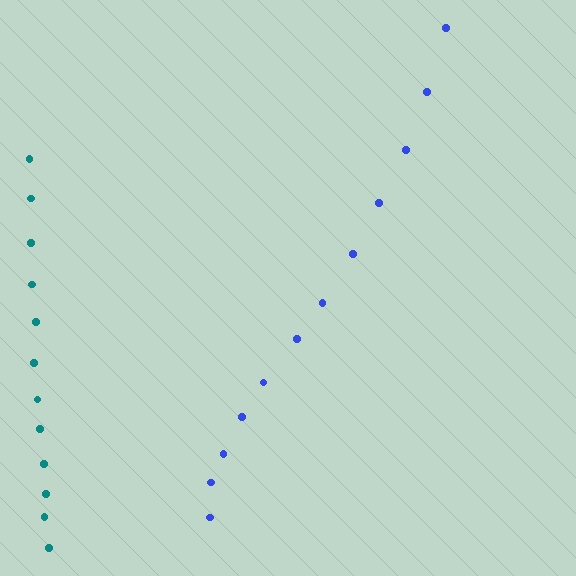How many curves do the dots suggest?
There are 2 distinct paths.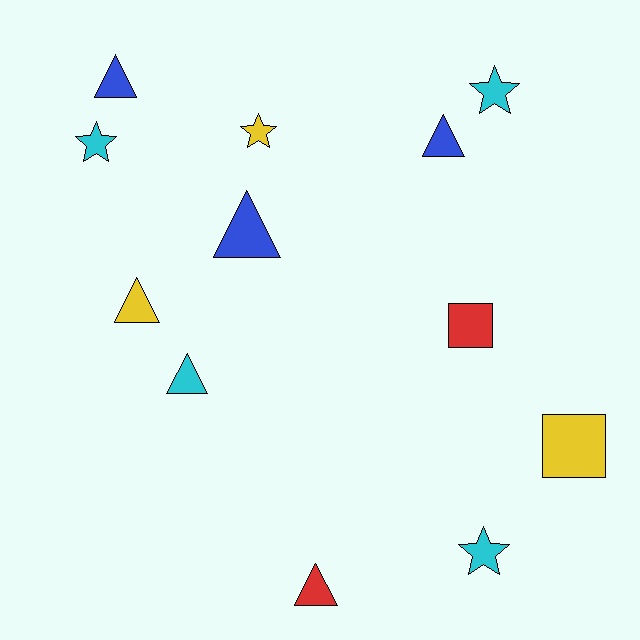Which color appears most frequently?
Cyan, with 4 objects.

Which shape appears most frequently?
Triangle, with 6 objects.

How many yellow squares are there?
There is 1 yellow square.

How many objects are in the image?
There are 12 objects.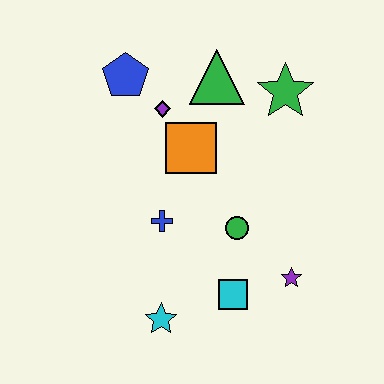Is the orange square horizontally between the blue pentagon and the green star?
Yes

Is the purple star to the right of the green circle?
Yes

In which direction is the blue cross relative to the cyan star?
The blue cross is above the cyan star.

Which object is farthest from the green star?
The cyan star is farthest from the green star.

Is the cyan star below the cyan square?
Yes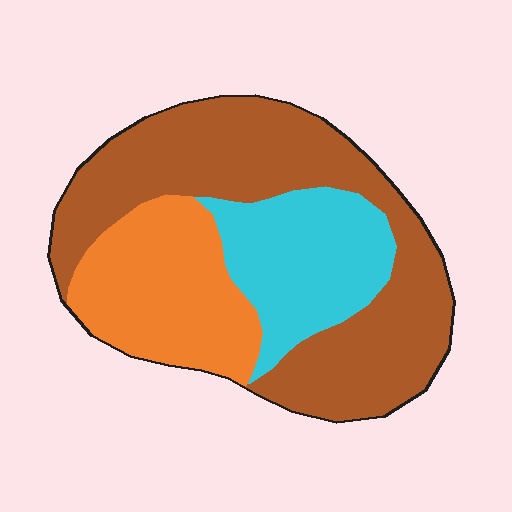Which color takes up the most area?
Brown, at roughly 50%.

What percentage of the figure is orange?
Orange takes up between a sixth and a third of the figure.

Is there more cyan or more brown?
Brown.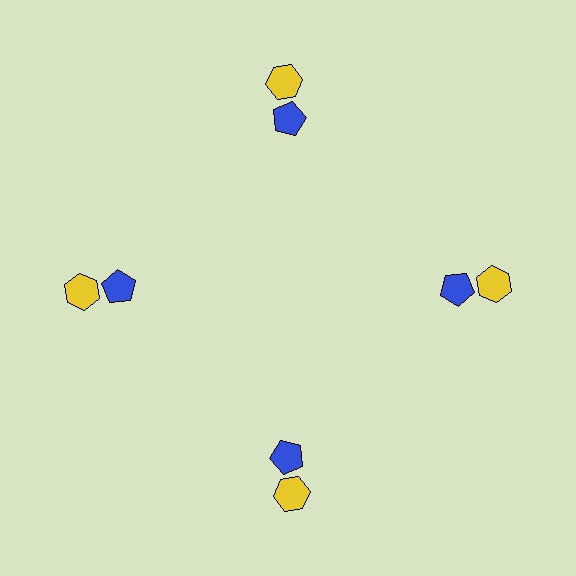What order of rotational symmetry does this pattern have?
This pattern has 4-fold rotational symmetry.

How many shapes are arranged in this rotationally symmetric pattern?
There are 8 shapes, arranged in 4 groups of 2.